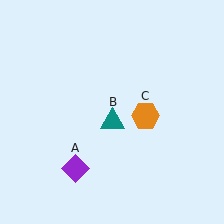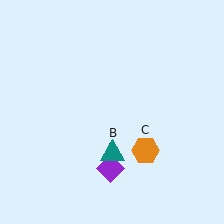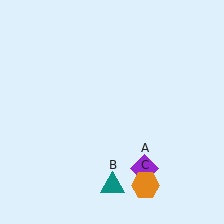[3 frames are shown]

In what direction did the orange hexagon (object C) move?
The orange hexagon (object C) moved down.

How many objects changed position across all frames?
3 objects changed position: purple diamond (object A), teal triangle (object B), orange hexagon (object C).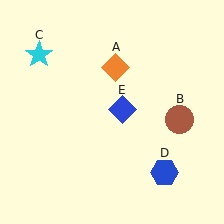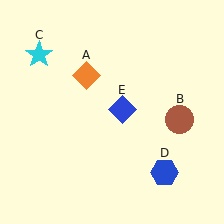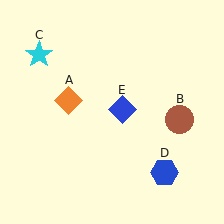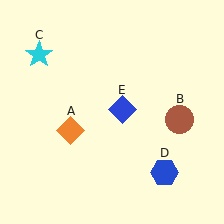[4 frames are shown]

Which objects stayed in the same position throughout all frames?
Brown circle (object B) and cyan star (object C) and blue hexagon (object D) and blue diamond (object E) remained stationary.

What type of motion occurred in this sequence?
The orange diamond (object A) rotated counterclockwise around the center of the scene.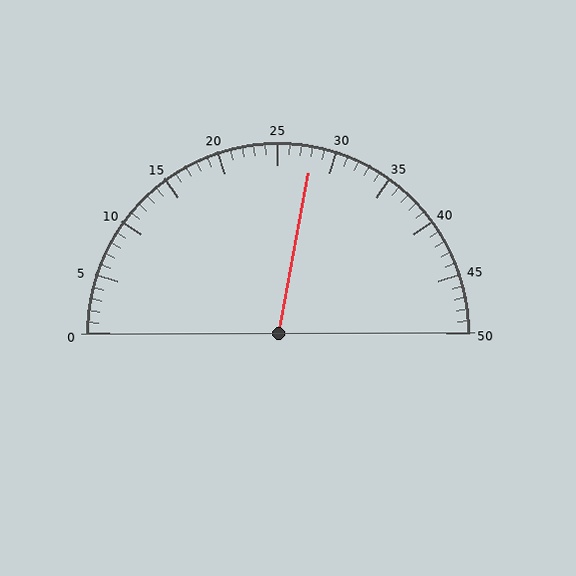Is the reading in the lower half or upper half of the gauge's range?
The reading is in the upper half of the range (0 to 50).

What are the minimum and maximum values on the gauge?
The gauge ranges from 0 to 50.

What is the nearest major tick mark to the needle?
The nearest major tick mark is 30.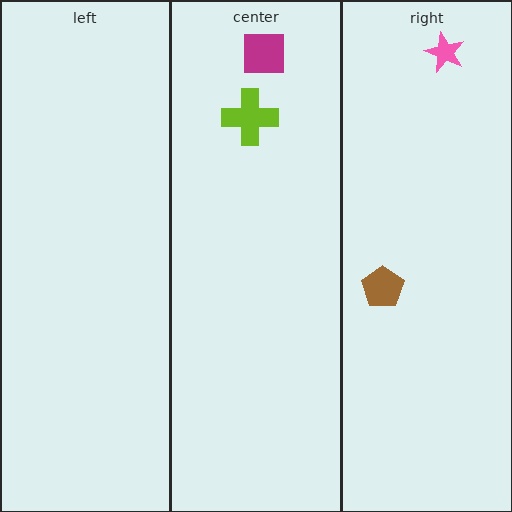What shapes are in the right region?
The pink star, the brown pentagon.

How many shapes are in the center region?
2.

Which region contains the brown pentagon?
The right region.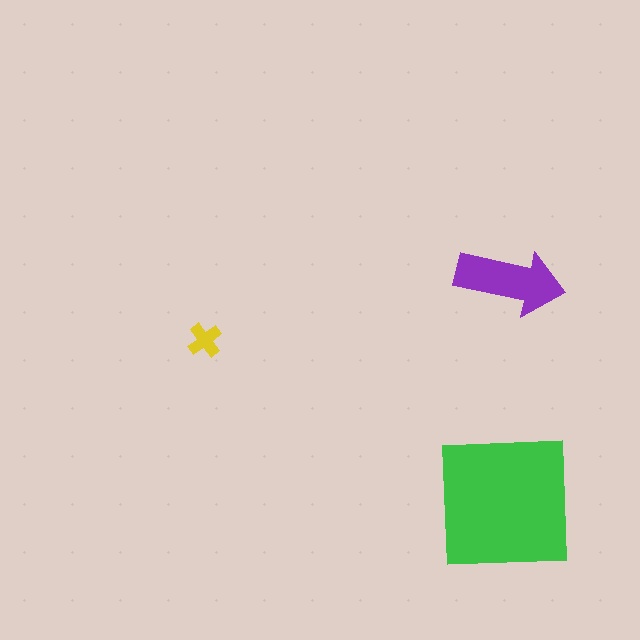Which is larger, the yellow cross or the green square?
The green square.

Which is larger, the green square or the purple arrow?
The green square.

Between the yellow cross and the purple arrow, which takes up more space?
The purple arrow.